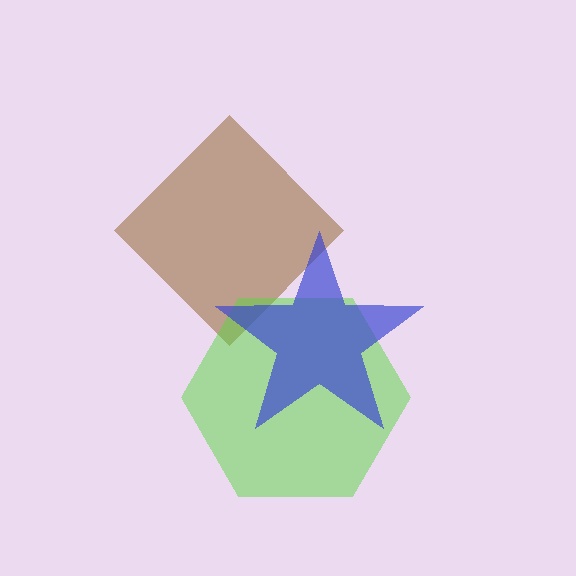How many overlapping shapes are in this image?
There are 3 overlapping shapes in the image.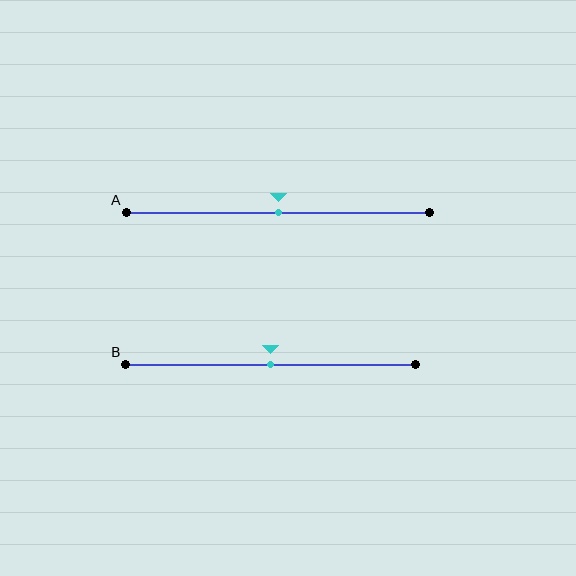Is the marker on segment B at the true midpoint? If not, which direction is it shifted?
Yes, the marker on segment B is at the true midpoint.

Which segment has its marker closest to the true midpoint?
Segment A has its marker closest to the true midpoint.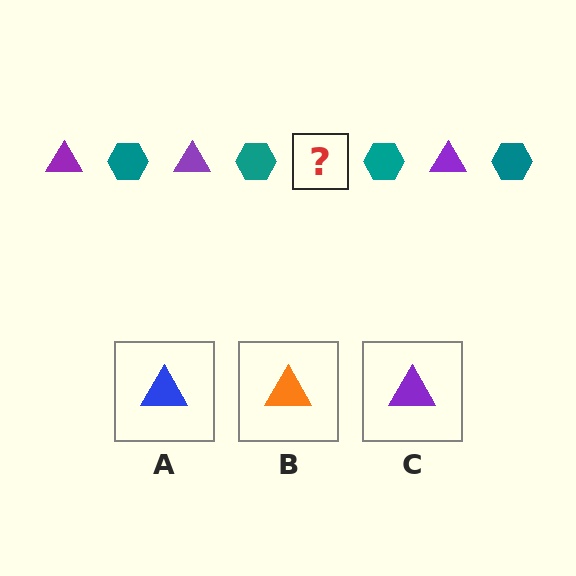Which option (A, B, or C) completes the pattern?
C.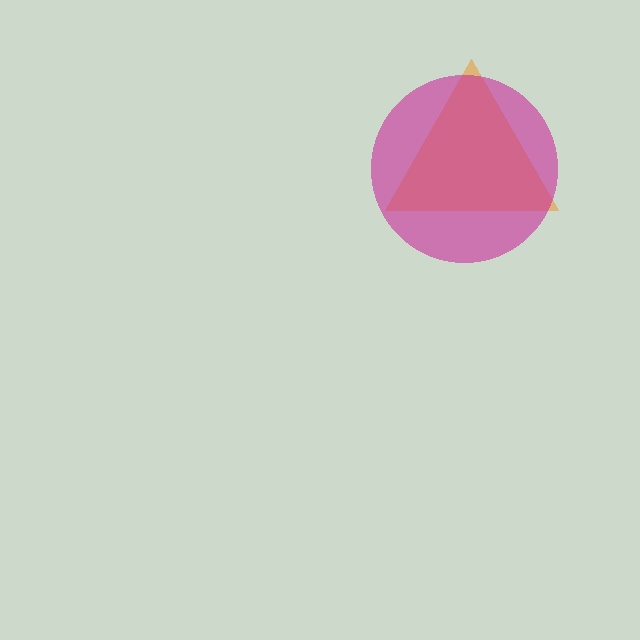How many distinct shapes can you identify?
There are 2 distinct shapes: an orange triangle, a magenta circle.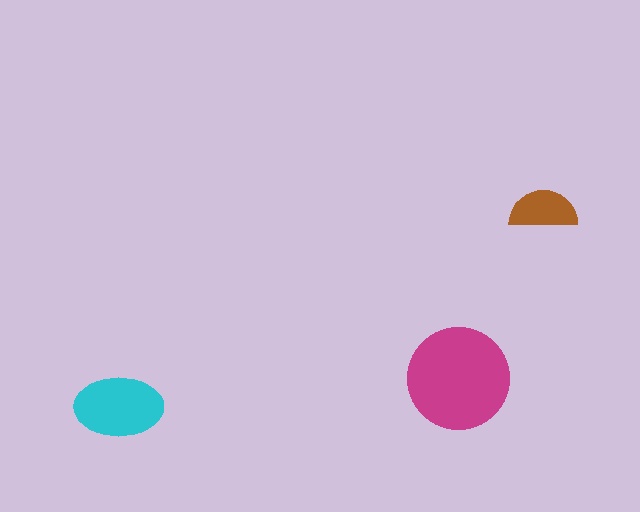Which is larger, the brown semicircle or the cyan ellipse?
The cyan ellipse.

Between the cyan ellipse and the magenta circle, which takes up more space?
The magenta circle.